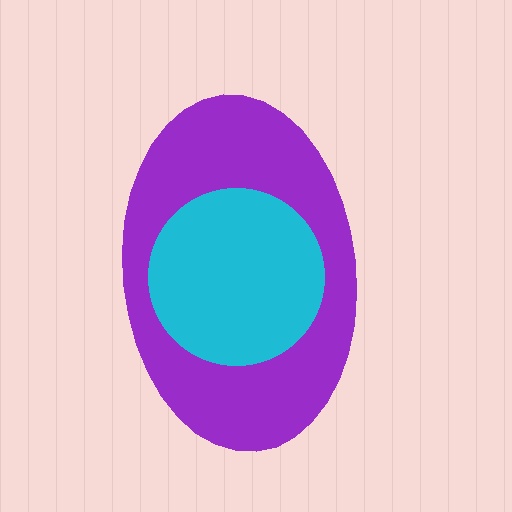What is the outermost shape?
The purple ellipse.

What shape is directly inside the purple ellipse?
The cyan circle.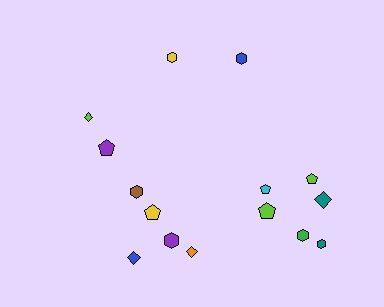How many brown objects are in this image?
There is 1 brown object.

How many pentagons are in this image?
There are 5 pentagons.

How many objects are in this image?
There are 15 objects.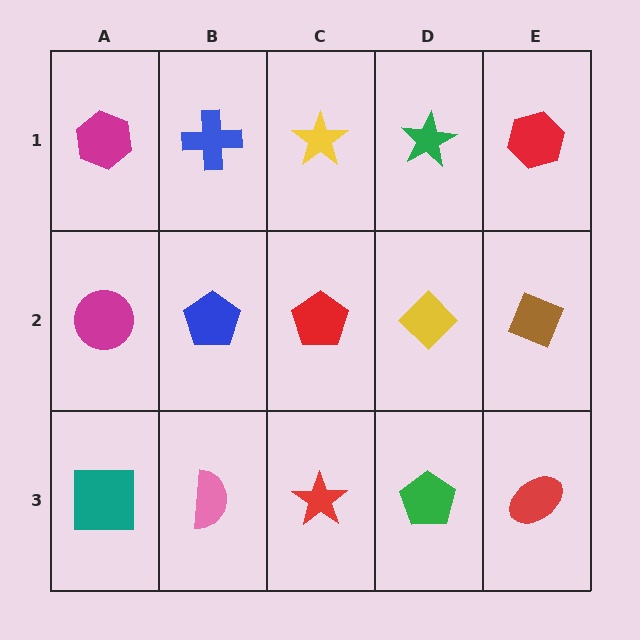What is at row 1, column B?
A blue cross.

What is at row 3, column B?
A pink semicircle.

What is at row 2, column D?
A yellow diamond.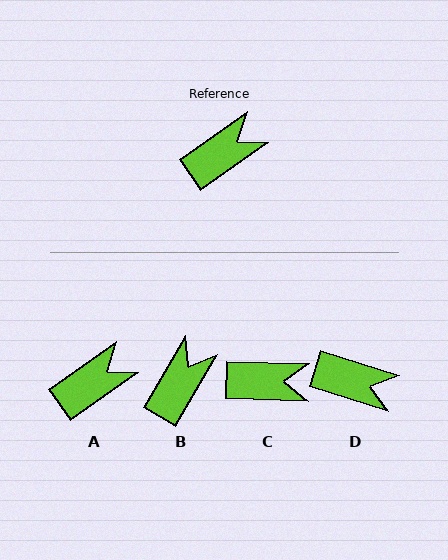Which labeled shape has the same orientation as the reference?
A.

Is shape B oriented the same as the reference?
No, it is off by about 25 degrees.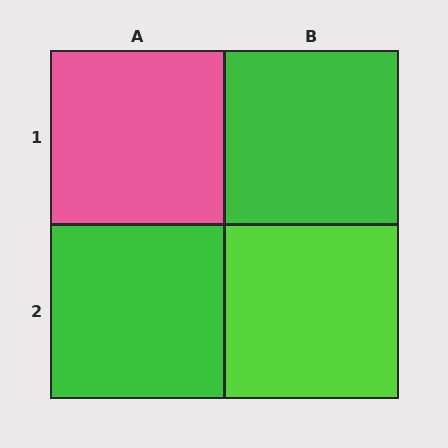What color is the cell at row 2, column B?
Lime.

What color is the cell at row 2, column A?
Green.